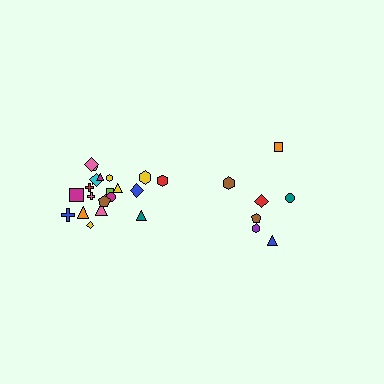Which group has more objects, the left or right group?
The left group.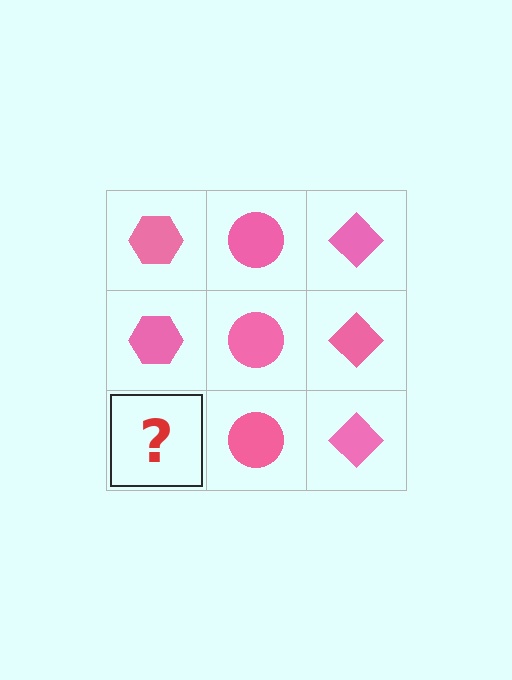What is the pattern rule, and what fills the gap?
The rule is that each column has a consistent shape. The gap should be filled with a pink hexagon.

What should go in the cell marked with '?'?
The missing cell should contain a pink hexagon.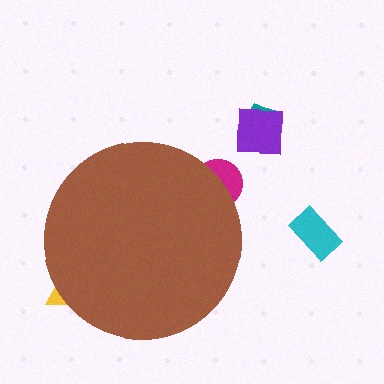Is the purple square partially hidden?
No, the purple square is fully visible.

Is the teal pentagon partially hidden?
No, the teal pentagon is fully visible.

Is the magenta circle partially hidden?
Yes, the magenta circle is partially hidden behind the brown circle.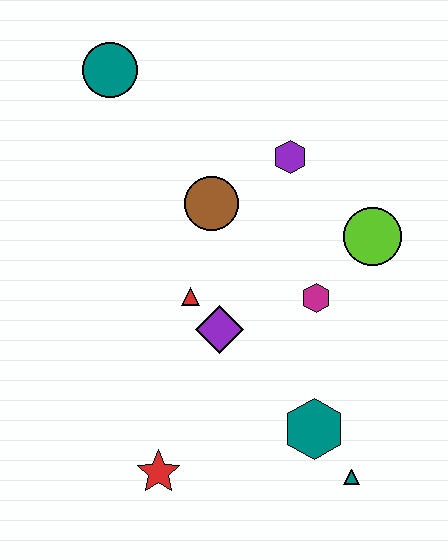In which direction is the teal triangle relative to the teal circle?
The teal triangle is below the teal circle.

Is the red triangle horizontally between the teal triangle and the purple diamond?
No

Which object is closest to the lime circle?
The magenta hexagon is closest to the lime circle.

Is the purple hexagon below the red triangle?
No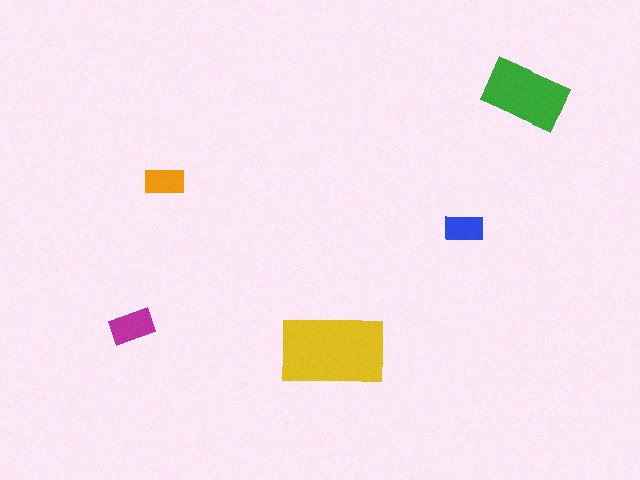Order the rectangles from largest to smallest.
the yellow one, the green one, the magenta one, the orange one, the blue one.